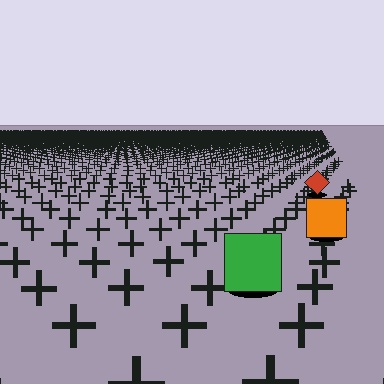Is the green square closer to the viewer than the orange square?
Yes. The green square is closer — you can tell from the texture gradient: the ground texture is coarser near it.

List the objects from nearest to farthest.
From nearest to farthest: the green square, the orange square, the red diamond.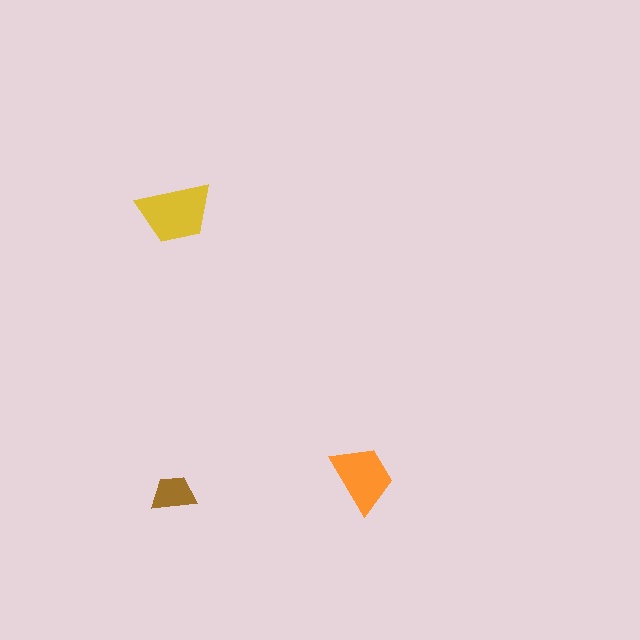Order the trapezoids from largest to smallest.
the yellow one, the orange one, the brown one.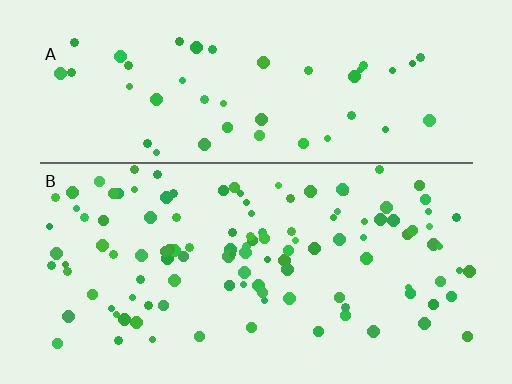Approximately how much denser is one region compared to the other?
Approximately 2.4× — region B over region A.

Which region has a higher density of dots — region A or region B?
B (the bottom).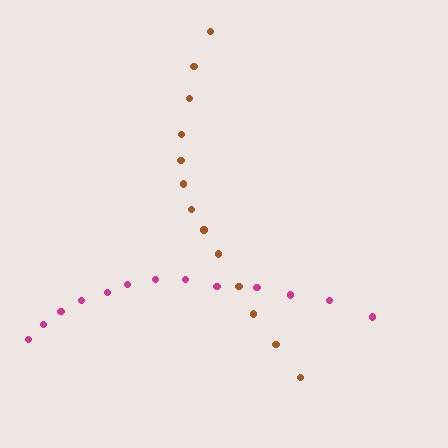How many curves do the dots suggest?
There are 2 distinct paths.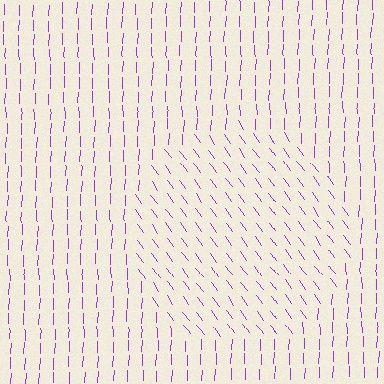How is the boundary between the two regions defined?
The boundary is defined purely by a change in line orientation (approximately 38 degrees difference). All lines are the same color and thickness.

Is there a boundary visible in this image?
Yes, there is a texture boundary formed by a change in line orientation.